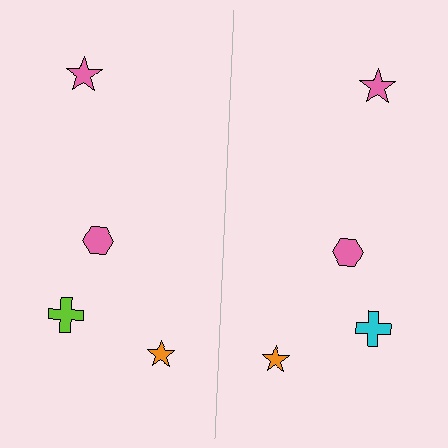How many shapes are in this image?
There are 8 shapes in this image.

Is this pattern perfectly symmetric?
No, the pattern is not perfectly symmetric. The cyan cross on the right side breaks the symmetry — its mirror counterpart is lime.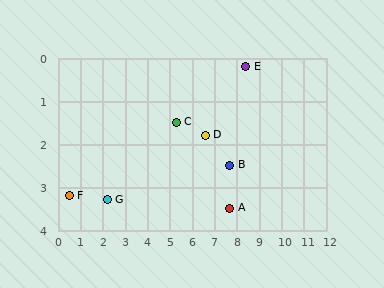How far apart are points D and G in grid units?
Points D and G are about 4.6 grid units apart.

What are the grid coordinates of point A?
Point A is at approximately (7.7, 3.5).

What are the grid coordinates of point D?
Point D is at approximately (6.6, 1.8).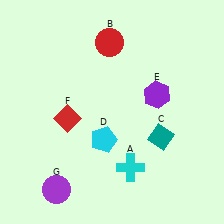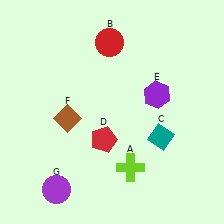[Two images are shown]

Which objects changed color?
A changed from cyan to lime. D changed from cyan to red. F changed from red to brown.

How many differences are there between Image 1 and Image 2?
There are 3 differences between the two images.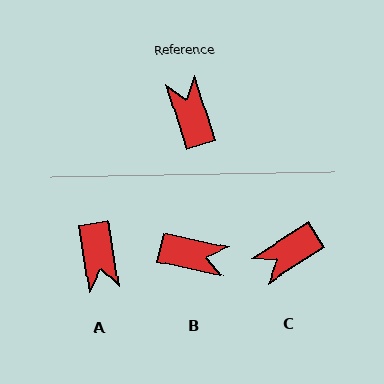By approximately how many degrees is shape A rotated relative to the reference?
Approximately 172 degrees counter-clockwise.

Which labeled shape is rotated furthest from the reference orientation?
A, about 172 degrees away.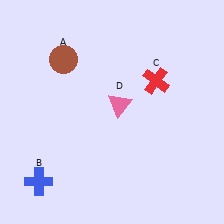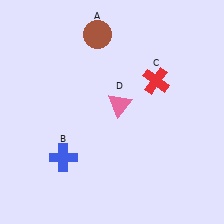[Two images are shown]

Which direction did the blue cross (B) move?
The blue cross (B) moved right.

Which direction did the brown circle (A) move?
The brown circle (A) moved right.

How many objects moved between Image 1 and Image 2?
2 objects moved between the two images.